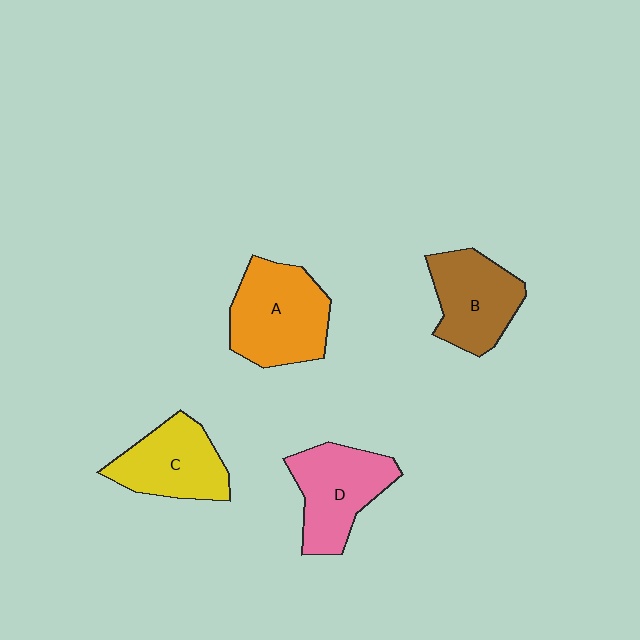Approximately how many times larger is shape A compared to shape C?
Approximately 1.2 times.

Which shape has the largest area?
Shape A (orange).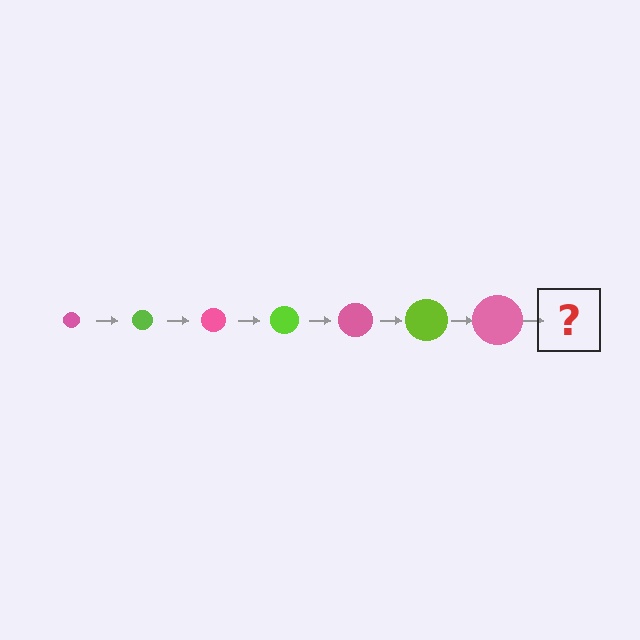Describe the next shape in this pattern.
It should be a lime circle, larger than the previous one.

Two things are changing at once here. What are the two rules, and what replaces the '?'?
The two rules are that the circle grows larger each step and the color cycles through pink and lime. The '?' should be a lime circle, larger than the previous one.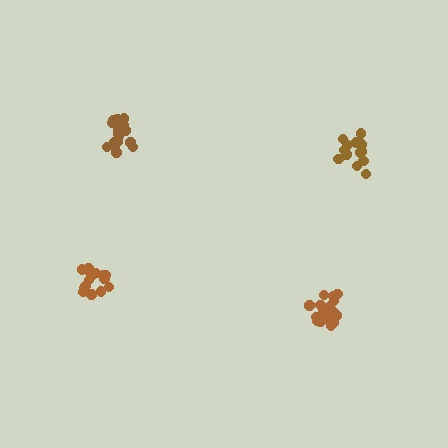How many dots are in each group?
Group 1: 18 dots, Group 2: 16 dots, Group 3: 19 dots, Group 4: 14 dots (67 total).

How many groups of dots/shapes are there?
There are 4 groups.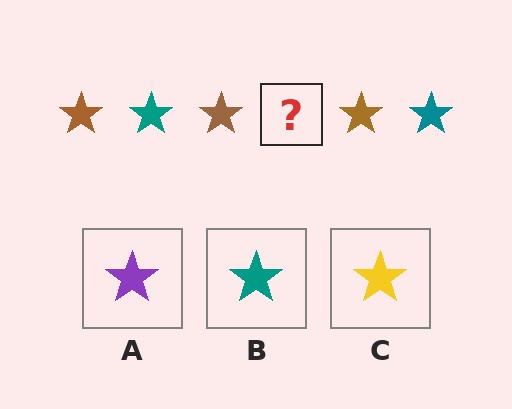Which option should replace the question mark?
Option B.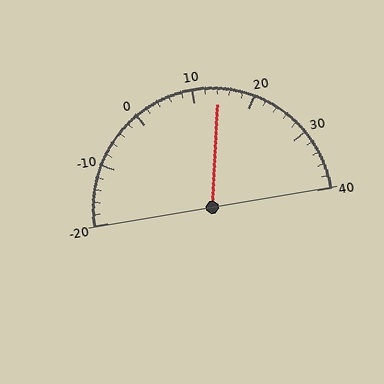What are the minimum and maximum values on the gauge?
The gauge ranges from -20 to 40.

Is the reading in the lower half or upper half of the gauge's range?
The reading is in the upper half of the range (-20 to 40).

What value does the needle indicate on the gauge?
The needle indicates approximately 14.